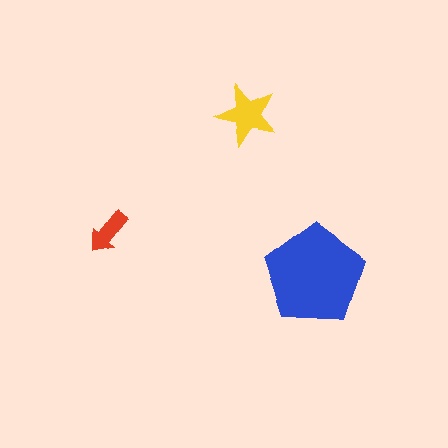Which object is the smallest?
The red arrow.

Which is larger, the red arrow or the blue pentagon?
The blue pentagon.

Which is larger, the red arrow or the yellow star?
The yellow star.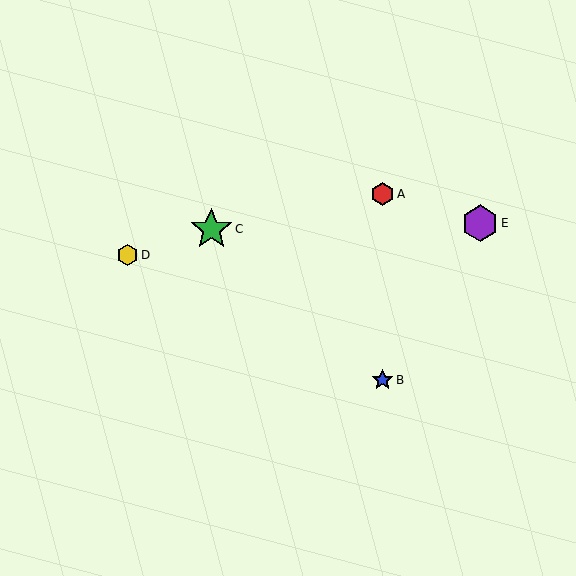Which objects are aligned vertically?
Objects A, B are aligned vertically.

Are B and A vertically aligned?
Yes, both are at x≈382.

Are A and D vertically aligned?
No, A is at x≈382 and D is at x≈127.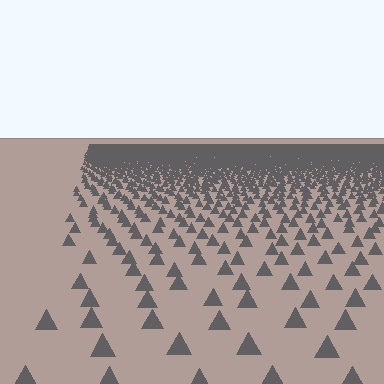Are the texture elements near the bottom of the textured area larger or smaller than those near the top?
Larger. Near the bottom, elements are closer to the viewer and appear at a bigger on-screen size.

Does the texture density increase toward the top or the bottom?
Density increases toward the top.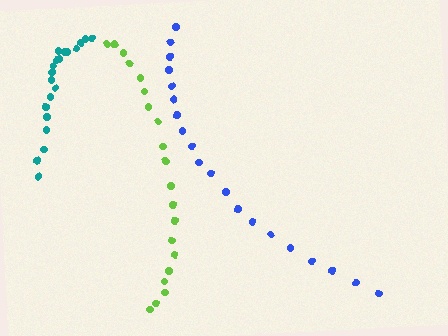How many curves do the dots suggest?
There are 3 distinct paths.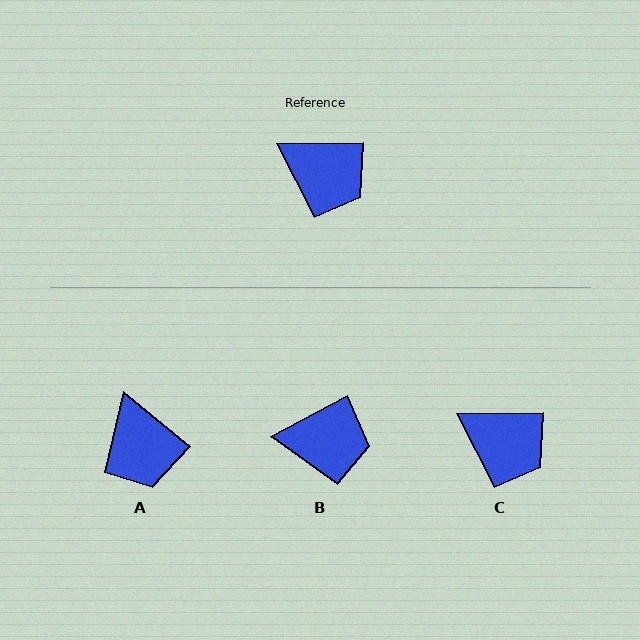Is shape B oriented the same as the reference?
No, it is off by about 27 degrees.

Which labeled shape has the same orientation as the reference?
C.